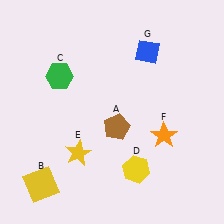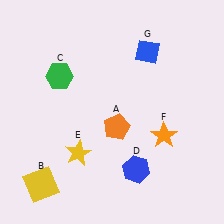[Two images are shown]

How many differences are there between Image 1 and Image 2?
There are 2 differences between the two images.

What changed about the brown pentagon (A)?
In Image 1, A is brown. In Image 2, it changed to orange.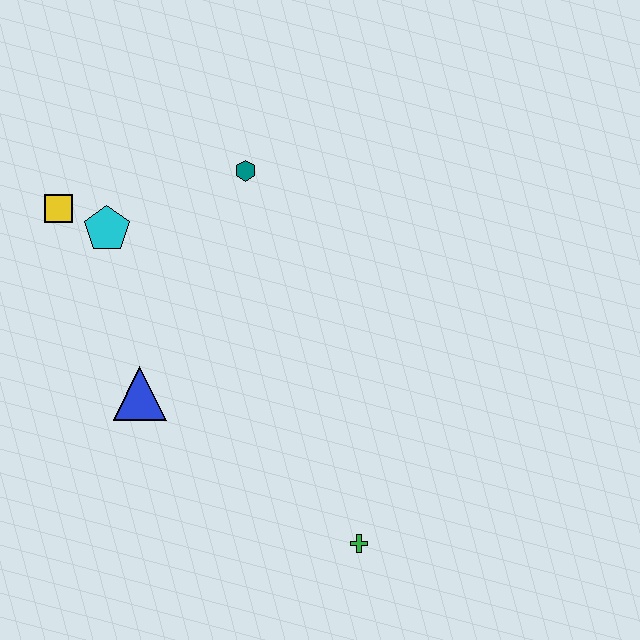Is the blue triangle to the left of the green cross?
Yes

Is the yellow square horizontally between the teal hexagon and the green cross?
No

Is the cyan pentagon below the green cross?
No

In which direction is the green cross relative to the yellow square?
The green cross is below the yellow square.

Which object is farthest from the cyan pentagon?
The green cross is farthest from the cyan pentagon.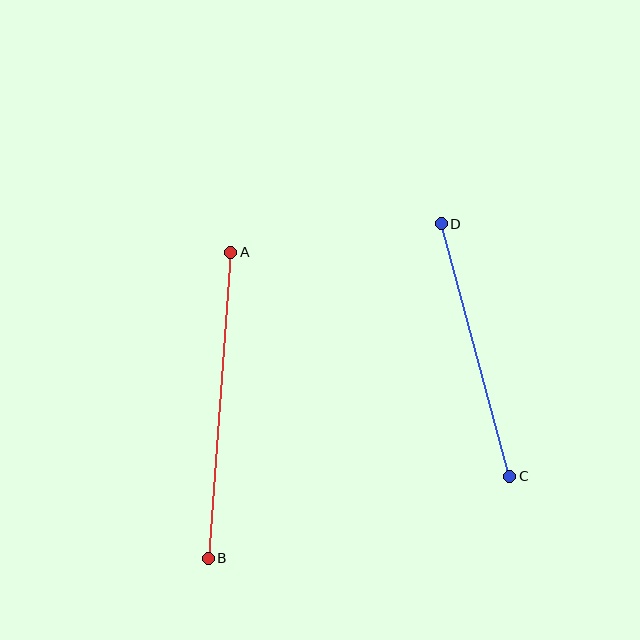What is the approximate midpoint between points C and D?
The midpoint is at approximately (475, 350) pixels.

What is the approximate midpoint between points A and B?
The midpoint is at approximately (219, 405) pixels.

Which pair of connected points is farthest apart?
Points A and B are farthest apart.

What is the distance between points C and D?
The distance is approximately 262 pixels.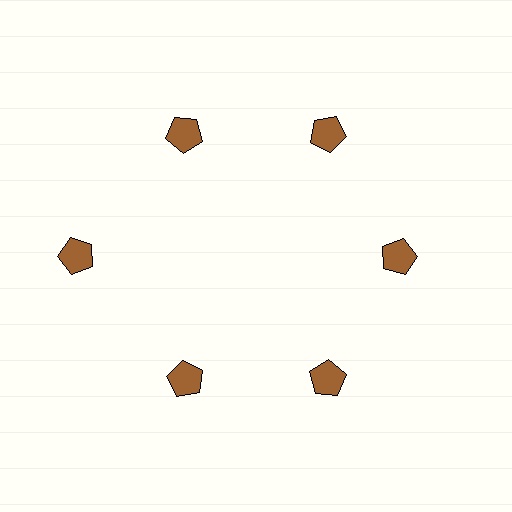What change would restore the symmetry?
The symmetry would be restored by moving it inward, back onto the ring so that all 6 pentagons sit at equal angles and equal distance from the center.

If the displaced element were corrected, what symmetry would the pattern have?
It would have 6-fold rotational symmetry — the pattern would map onto itself every 60 degrees.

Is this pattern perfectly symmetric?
No. The 6 brown pentagons are arranged in a ring, but one element near the 9 o'clock position is pushed outward from the center, breaking the 6-fold rotational symmetry.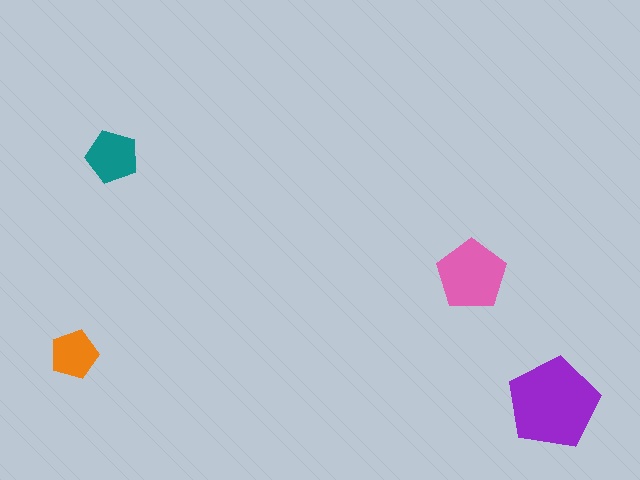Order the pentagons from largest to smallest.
the purple one, the pink one, the teal one, the orange one.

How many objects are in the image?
There are 4 objects in the image.